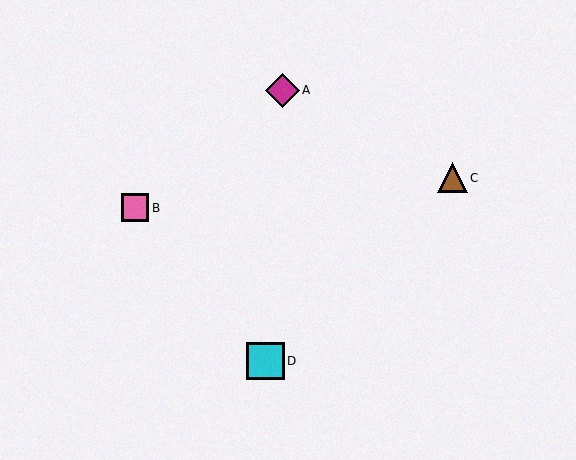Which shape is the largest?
The cyan square (labeled D) is the largest.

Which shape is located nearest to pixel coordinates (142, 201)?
The pink square (labeled B) at (135, 208) is nearest to that location.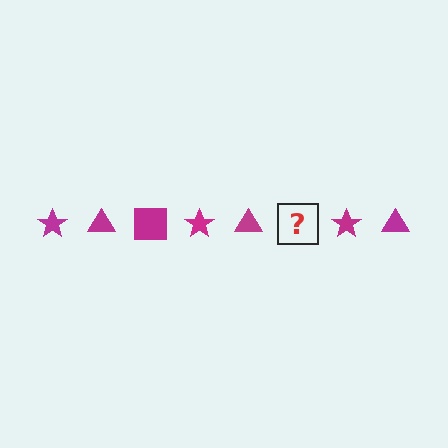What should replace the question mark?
The question mark should be replaced with a magenta square.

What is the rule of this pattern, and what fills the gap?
The rule is that the pattern cycles through star, triangle, square shapes in magenta. The gap should be filled with a magenta square.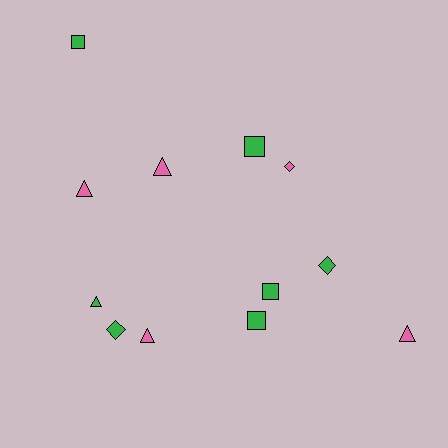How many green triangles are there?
There is 1 green triangle.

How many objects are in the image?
There are 12 objects.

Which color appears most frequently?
Green, with 7 objects.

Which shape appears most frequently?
Triangle, with 5 objects.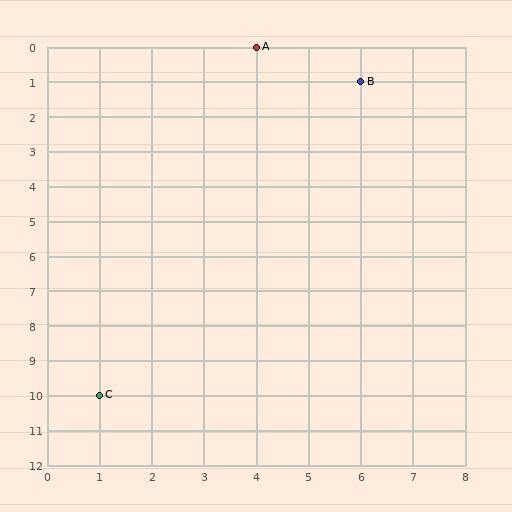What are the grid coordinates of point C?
Point C is at grid coordinates (1, 10).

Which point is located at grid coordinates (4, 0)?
Point A is at (4, 0).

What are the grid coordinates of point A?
Point A is at grid coordinates (4, 0).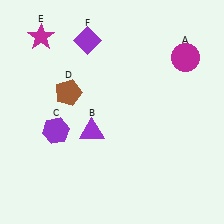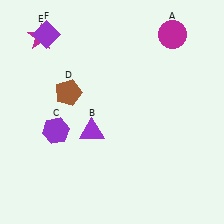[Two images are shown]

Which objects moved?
The objects that moved are: the magenta circle (A), the purple diamond (F).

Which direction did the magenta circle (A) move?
The magenta circle (A) moved up.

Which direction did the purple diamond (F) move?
The purple diamond (F) moved left.